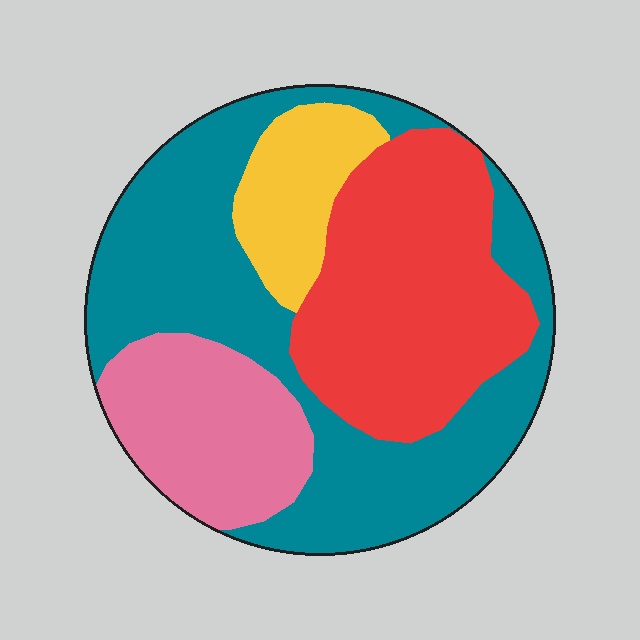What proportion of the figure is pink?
Pink takes up between a sixth and a third of the figure.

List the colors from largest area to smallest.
From largest to smallest: teal, red, pink, yellow.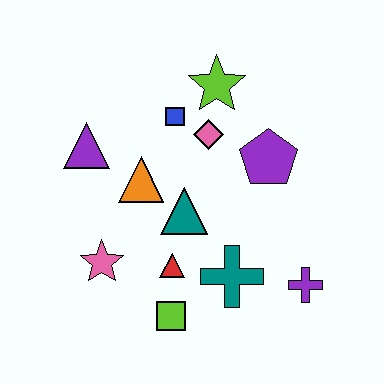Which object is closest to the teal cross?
The red triangle is closest to the teal cross.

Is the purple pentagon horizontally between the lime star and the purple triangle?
No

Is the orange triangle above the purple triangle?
No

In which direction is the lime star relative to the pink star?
The lime star is above the pink star.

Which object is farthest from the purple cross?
The purple triangle is farthest from the purple cross.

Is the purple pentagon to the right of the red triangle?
Yes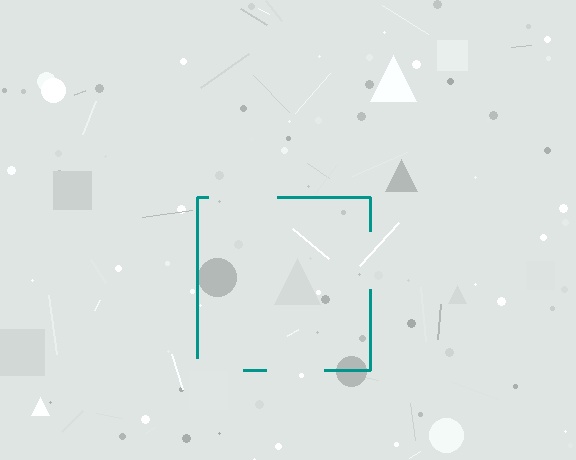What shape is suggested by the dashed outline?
The dashed outline suggests a square.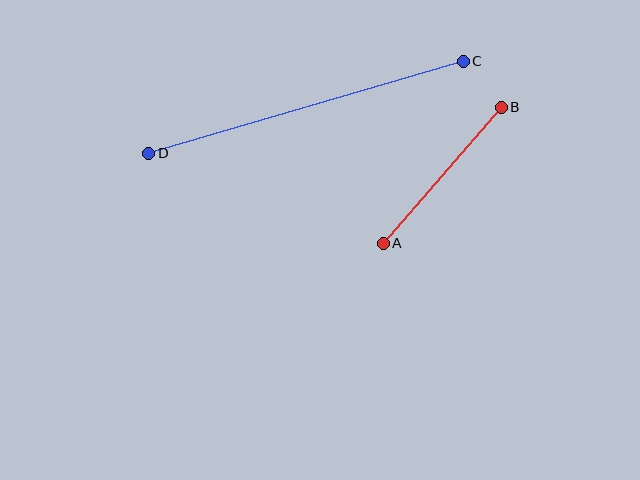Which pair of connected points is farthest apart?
Points C and D are farthest apart.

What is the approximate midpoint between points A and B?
The midpoint is at approximately (442, 175) pixels.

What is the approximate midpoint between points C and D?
The midpoint is at approximately (306, 107) pixels.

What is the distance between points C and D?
The distance is approximately 328 pixels.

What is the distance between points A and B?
The distance is approximately 180 pixels.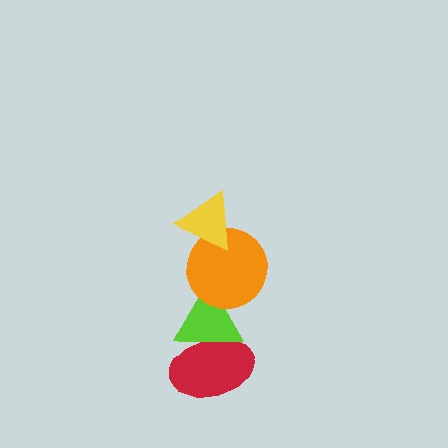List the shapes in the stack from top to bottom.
From top to bottom: the yellow triangle, the orange circle, the lime triangle, the red ellipse.